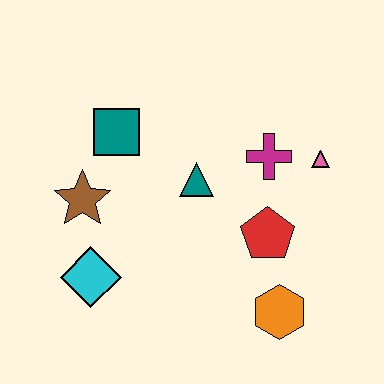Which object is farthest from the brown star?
The pink triangle is farthest from the brown star.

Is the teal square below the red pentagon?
No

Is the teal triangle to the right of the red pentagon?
No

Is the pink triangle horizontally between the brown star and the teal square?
No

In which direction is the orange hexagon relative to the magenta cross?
The orange hexagon is below the magenta cross.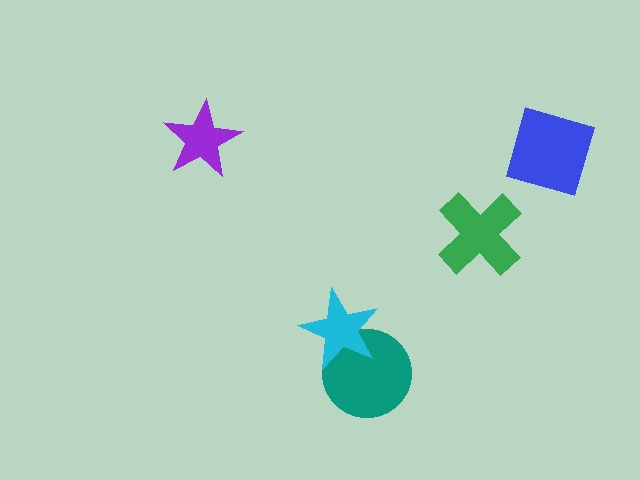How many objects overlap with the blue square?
0 objects overlap with the blue square.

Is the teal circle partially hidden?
Yes, it is partially covered by another shape.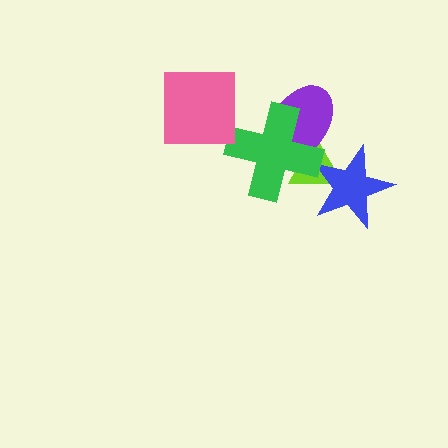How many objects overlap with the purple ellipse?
2 objects overlap with the purple ellipse.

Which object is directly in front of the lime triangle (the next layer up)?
The purple ellipse is directly in front of the lime triangle.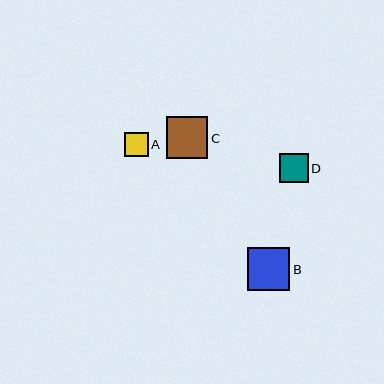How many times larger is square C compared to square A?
Square C is approximately 1.7 times the size of square A.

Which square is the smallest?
Square A is the smallest with a size of approximately 24 pixels.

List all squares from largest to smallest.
From largest to smallest: B, C, D, A.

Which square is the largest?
Square B is the largest with a size of approximately 42 pixels.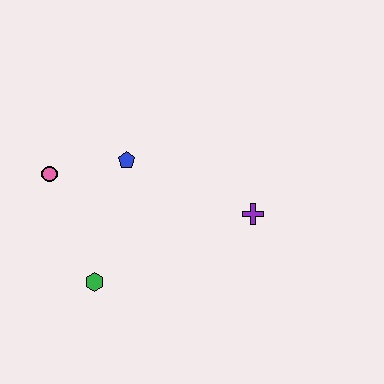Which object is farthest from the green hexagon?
The purple cross is farthest from the green hexagon.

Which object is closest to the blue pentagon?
The pink circle is closest to the blue pentagon.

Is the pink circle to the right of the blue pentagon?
No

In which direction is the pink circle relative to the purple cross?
The pink circle is to the left of the purple cross.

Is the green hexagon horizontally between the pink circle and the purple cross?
Yes